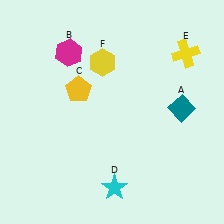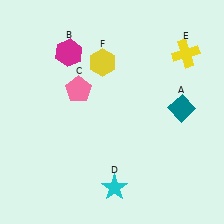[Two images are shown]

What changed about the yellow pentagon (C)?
In Image 1, C is yellow. In Image 2, it changed to pink.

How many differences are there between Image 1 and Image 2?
There is 1 difference between the two images.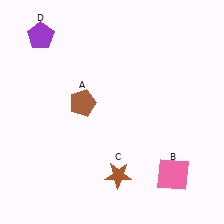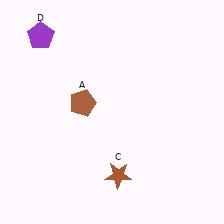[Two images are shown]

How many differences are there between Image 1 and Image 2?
There is 1 difference between the two images.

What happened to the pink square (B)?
The pink square (B) was removed in Image 2. It was in the bottom-right area of Image 1.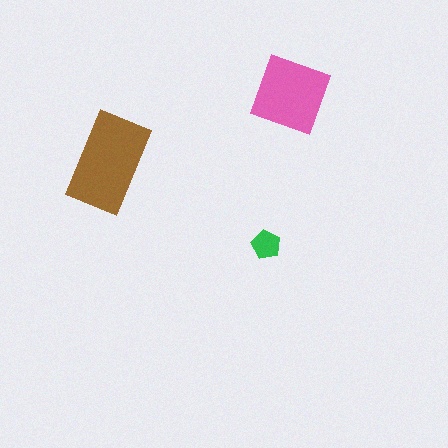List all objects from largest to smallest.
The brown rectangle, the pink diamond, the green pentagon.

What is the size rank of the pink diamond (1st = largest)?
2nd.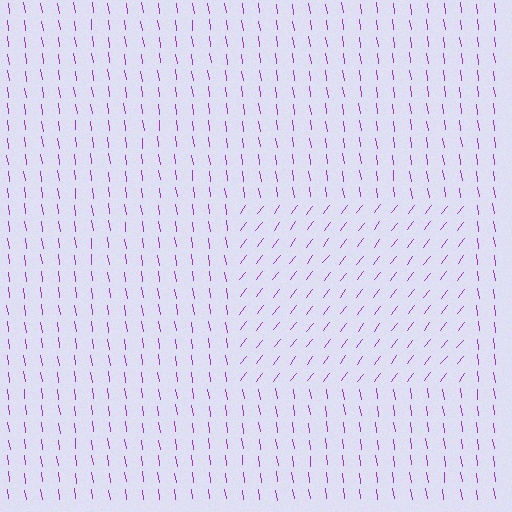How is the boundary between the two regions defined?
The boundary is defined purely by a change in line orientation (approximately 45 degrees difference). All lines are the same color and thickness.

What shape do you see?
I see a rectangle.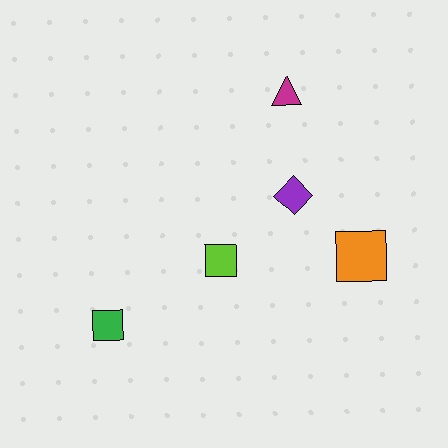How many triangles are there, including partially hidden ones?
There is 1 triangle.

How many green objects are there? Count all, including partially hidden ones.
There is 1 green object.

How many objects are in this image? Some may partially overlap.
There are 5 objects.